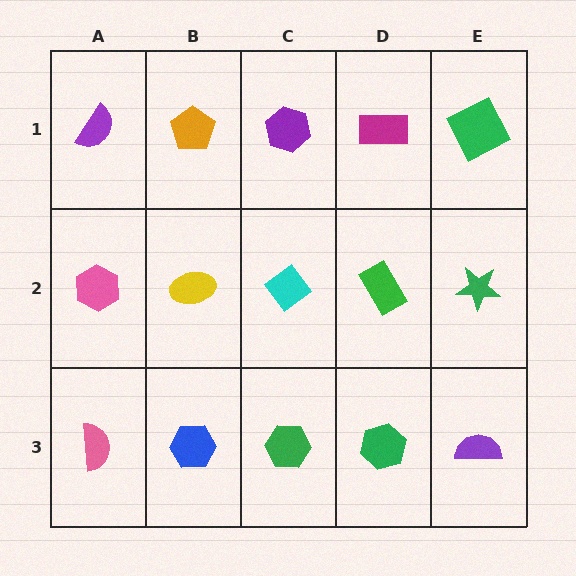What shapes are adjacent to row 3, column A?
A pink hexagon (row 2, column A), a blue hexagon (row 3, column B).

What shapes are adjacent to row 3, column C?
A cyan diamond (row 2, column C), a blue hexagon (row 3, column B), a green hexagon (row 3, column D).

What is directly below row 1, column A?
A pink hexagon.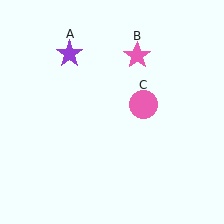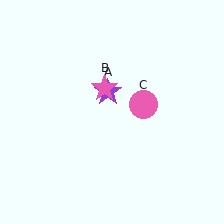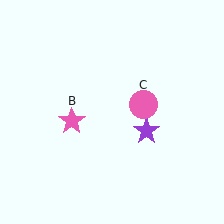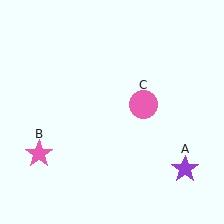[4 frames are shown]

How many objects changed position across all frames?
2 objects changed position: purple star (object A), pink star (object B).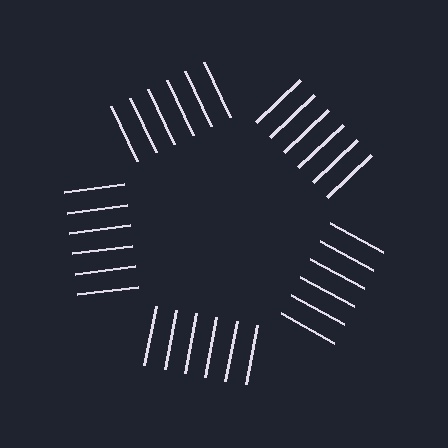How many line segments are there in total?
30 — 6 along each of the 5 edges.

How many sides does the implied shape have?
5 sides — the line-ends trace a pentagon.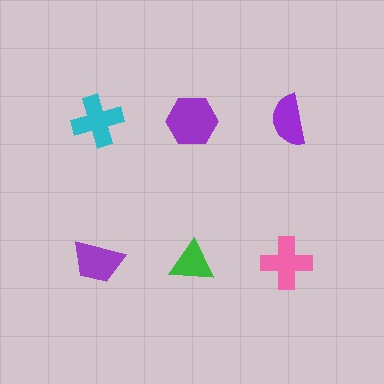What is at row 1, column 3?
A purple semicircle.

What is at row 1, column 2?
A purple hexagon.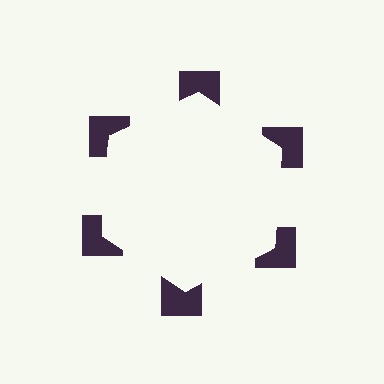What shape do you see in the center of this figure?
An illusory hexagon — its edges are inferred from the aligned wedge cuts in the notched squares, not physically drawn.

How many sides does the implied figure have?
6 sides.